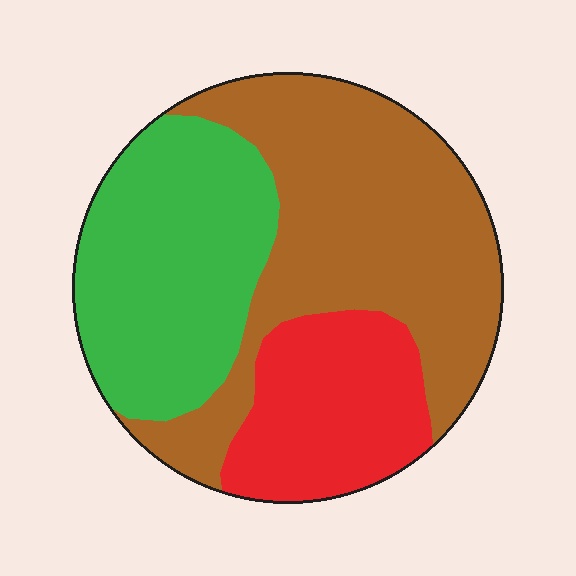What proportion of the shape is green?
Green covers 32% of the shape.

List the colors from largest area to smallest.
From largest to smallest: brown, green, red.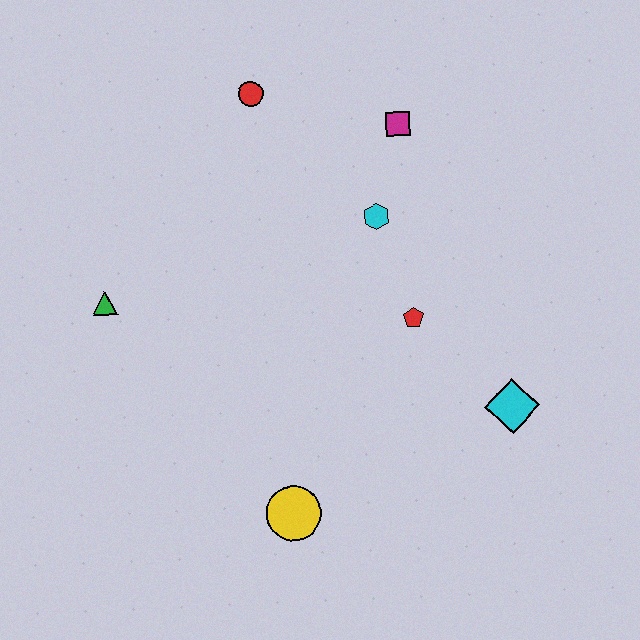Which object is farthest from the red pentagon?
The green triangle is farthest from the red pentagon.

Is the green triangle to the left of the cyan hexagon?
Yes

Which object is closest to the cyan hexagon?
The magenta square is closest to the cyan hexagon.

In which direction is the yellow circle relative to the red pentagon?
The yellow circle is below the red pentagon.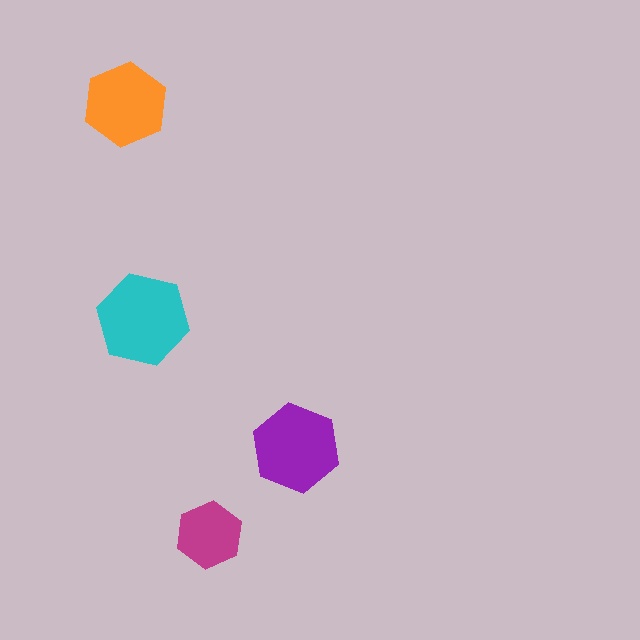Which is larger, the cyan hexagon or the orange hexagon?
The cyan one.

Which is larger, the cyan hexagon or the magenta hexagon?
The cyan one.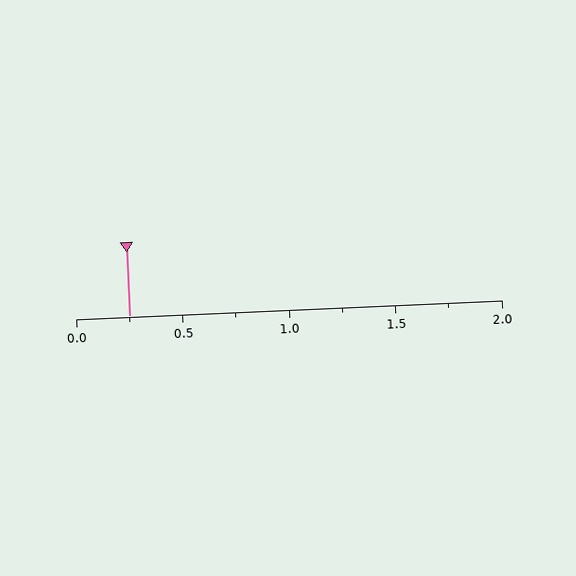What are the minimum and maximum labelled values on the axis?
The axis runs from 0.0 to 2.0.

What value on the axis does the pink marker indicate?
The marker indicates approximately 0.25.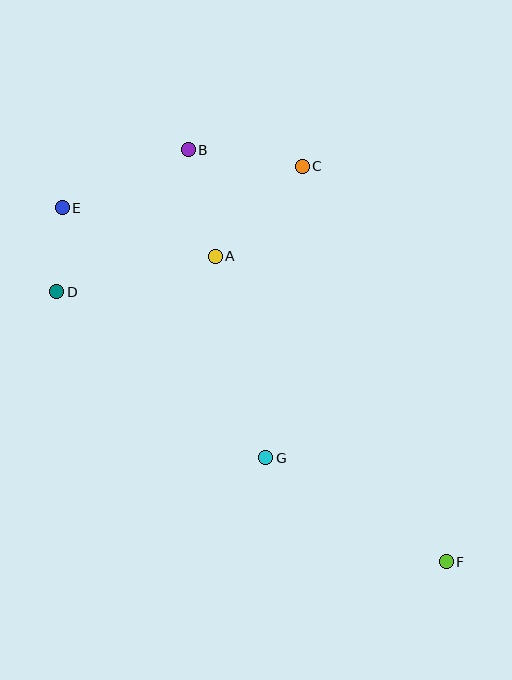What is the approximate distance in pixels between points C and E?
The distance between C and E is approximately 244 pixels.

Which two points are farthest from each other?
Points E and F are farthest from each other.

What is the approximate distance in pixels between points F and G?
The distance between F and G is approximately 208 pixels.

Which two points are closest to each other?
Points D and E are closest to each other.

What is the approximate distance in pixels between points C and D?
The distance between C and D is approximately 276 pixels.